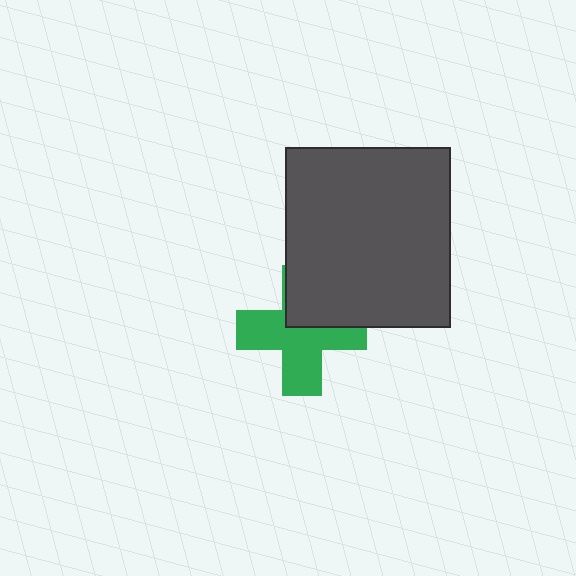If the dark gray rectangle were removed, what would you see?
You would see the complete green cross.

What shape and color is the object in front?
The object in front is a dark gray rectangle.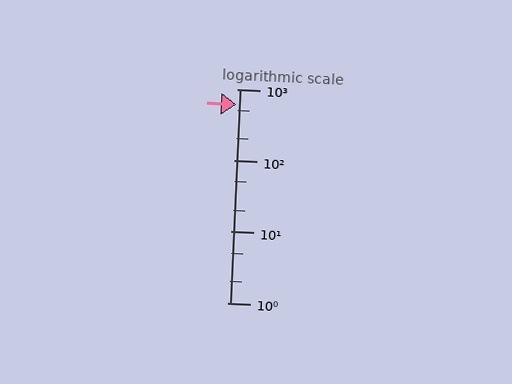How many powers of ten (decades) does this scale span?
The scale spans 3 decades, from 1 to 1000.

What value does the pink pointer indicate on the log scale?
The pointer indicates approximately 610.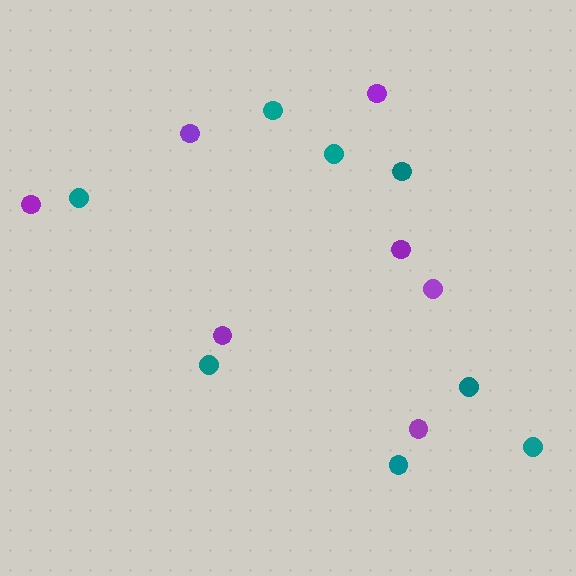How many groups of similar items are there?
There are 2 groups: one group of purple circles (7) and one group of teal circles (8).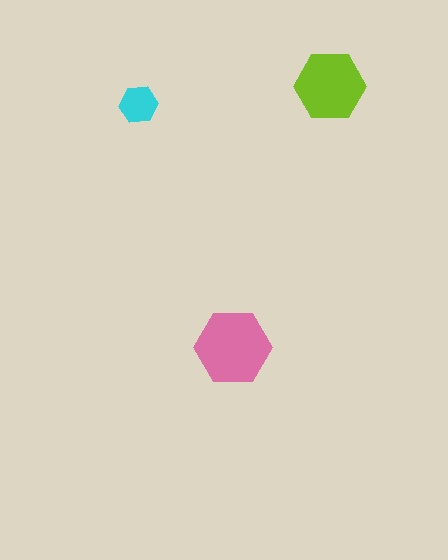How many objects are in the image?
There are 3 objects in the image.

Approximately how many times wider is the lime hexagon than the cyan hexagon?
About 2 times wider.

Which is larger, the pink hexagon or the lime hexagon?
The pink one.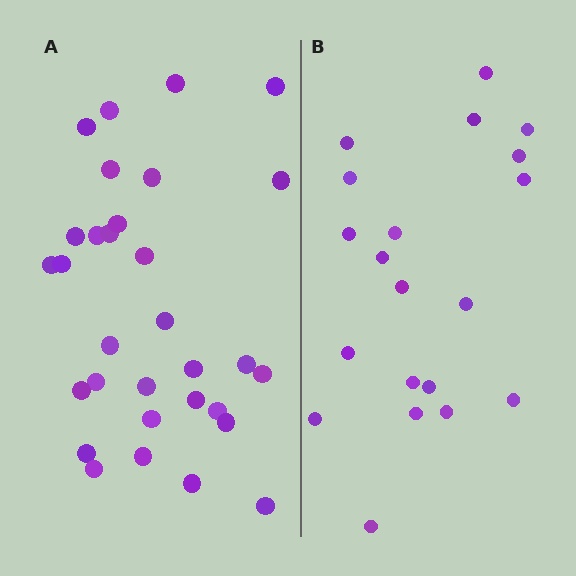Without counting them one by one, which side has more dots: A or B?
Region A (the left region) has more dots.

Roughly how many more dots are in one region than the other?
Region A has roughly 12 or so more dots than region B.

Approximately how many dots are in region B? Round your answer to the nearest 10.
About 20 dots.